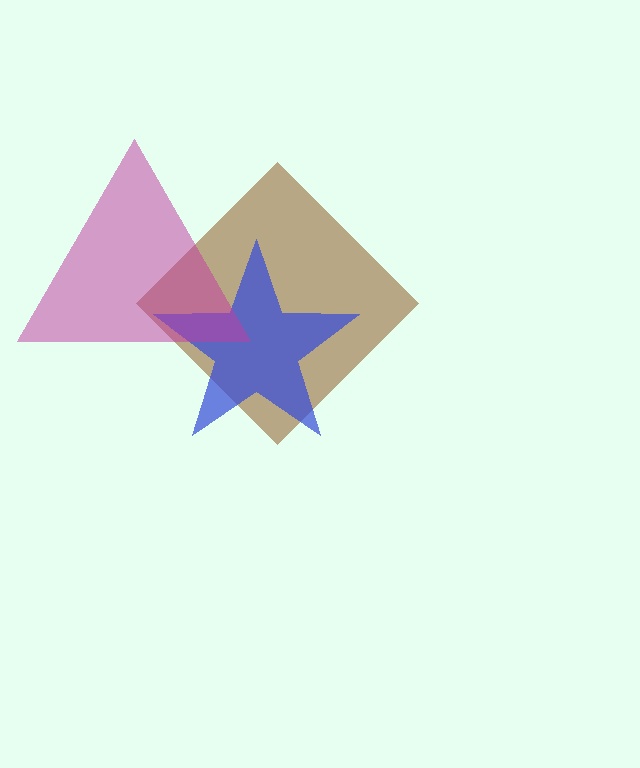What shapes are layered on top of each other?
The layered shapes are: a brown diamond, a blue star, a magenta triangle.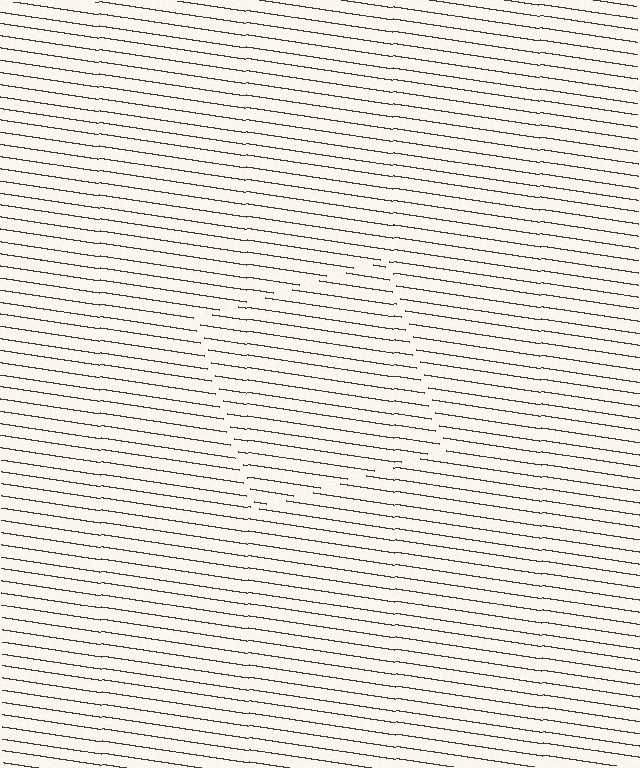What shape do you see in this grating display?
An illusory square. The interior of the shape contains the same grating, shifted by half a period — the contour is defined by the phase discontinuity where line-ends from the inner and outer gratings abut.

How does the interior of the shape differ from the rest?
The interior of the shape contains the same grating, shifted by half a period — the contour is defined by the phase discontinuity where line-ends from the inner and outer gratings abut.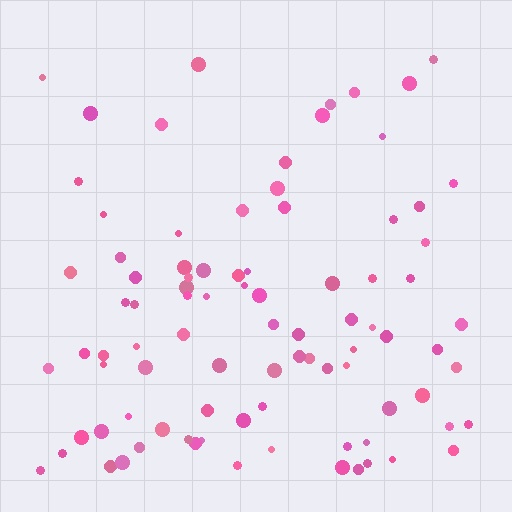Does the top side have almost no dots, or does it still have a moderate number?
Still a moderate number, just noticeably fewer than the bottom.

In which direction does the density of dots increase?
From top to bottom, with the bottom side densest.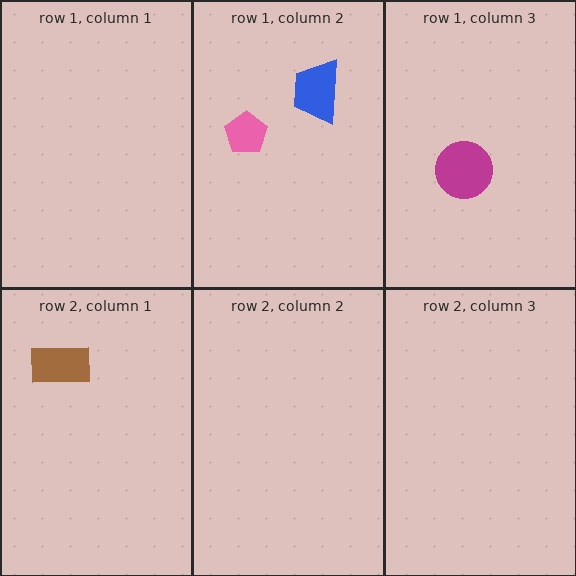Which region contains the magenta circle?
The row 1, column 3 region.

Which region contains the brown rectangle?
The row 2, column 1 region.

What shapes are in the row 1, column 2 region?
The blue trapezoid, the pink pentagon.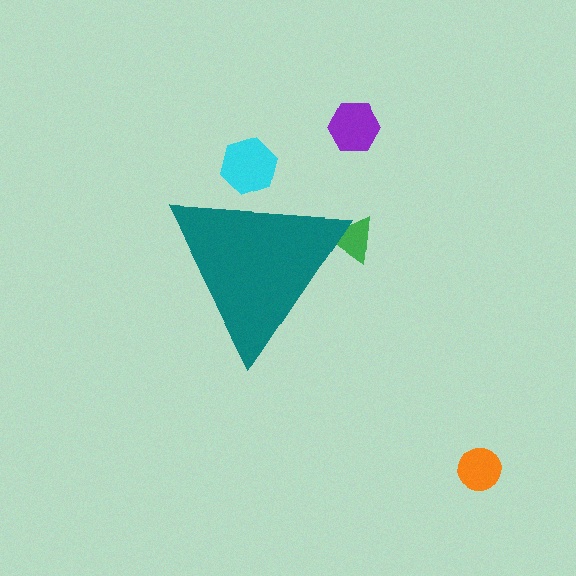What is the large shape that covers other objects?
A teal triangle.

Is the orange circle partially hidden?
No, the orange circle is fully visible.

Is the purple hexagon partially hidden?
No, the purple hexagon is fully visible.